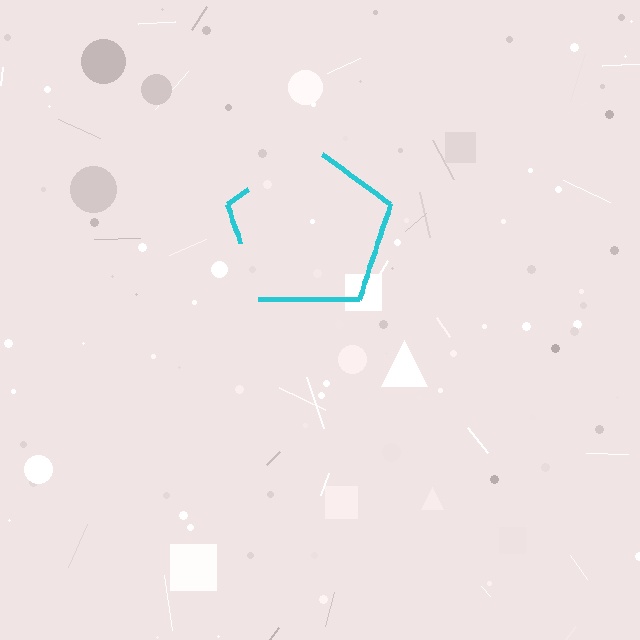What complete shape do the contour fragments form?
The contour fragments form a pentagon.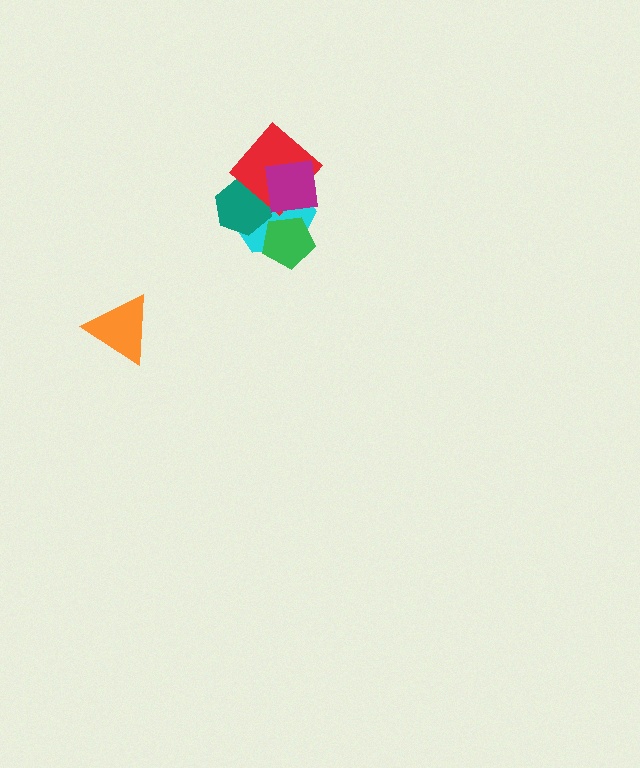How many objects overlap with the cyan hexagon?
4 objects overlap with the cyan hexagon.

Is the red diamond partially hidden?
Yes, it is partially covered by another shape.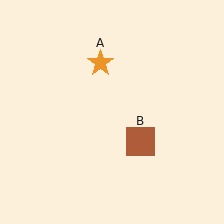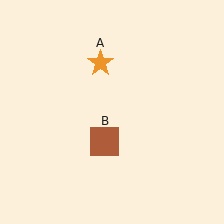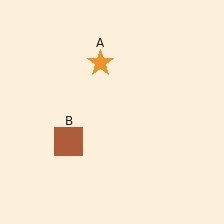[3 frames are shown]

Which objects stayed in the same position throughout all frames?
Orange star (object A) remained stationary.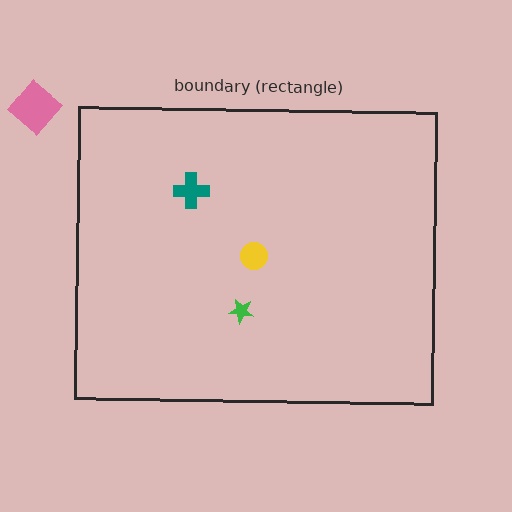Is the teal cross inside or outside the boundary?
Inside.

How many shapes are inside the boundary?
3 inside, 1 outside.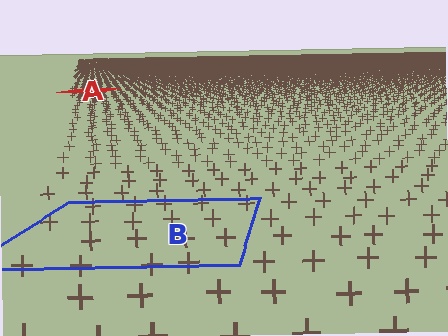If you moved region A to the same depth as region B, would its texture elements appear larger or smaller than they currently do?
They would appear larger. At a closer depth, the same texture elements are projected at a bigger on-screen size.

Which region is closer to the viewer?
Region B is closer. The texture elements there are larger and more spread out.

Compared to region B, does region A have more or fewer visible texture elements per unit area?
Region A has more texture elements per unit area — they are packed more densely because it is farther away.